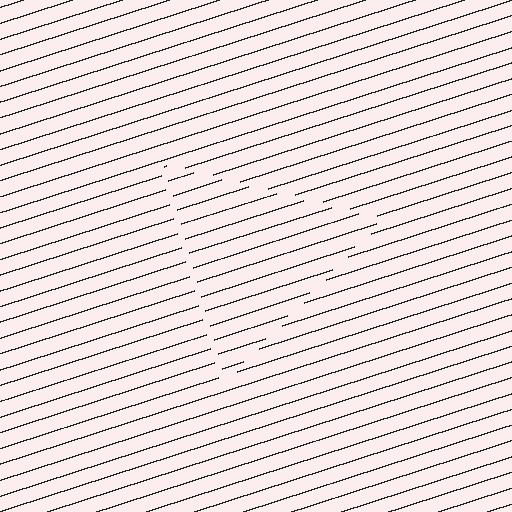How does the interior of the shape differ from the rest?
The interior of the shape contains the same grating, shifted by half a period — the contour is defined by the phase discontinuity where line-ends from the inner and outer gratings abut.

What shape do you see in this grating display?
An illusory triangle. The interior of the shape contains the same grating, shifted by half a period — the contour is defined by the phase discontinuity where line-ends from the inner and outer gratings abut.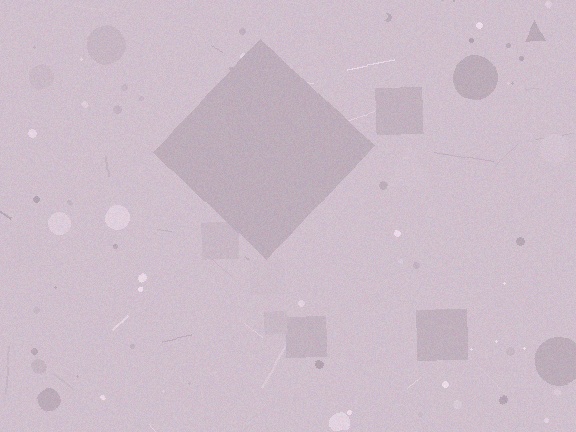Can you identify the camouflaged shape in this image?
The camouflaged shape is a diamond.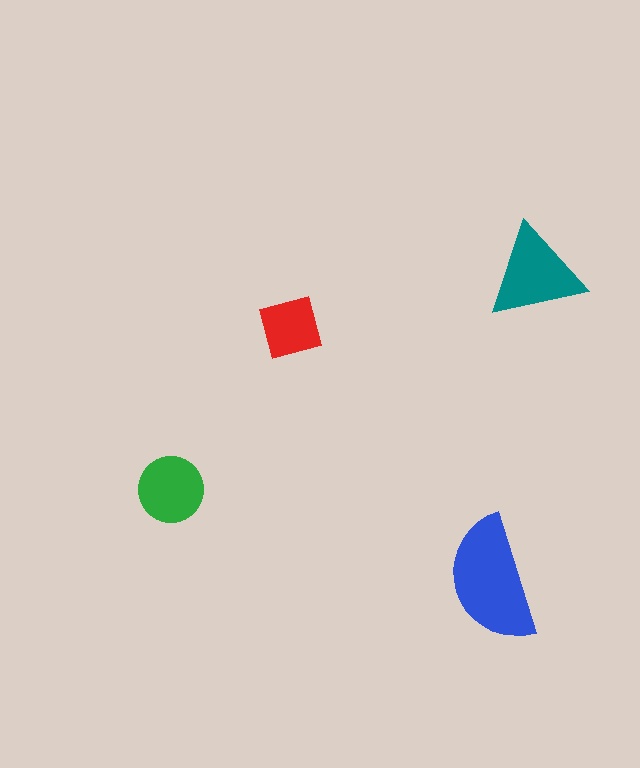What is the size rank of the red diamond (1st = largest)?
4th.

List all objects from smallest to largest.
The red diamond, the green circle, the teal triangle, the blue semicircle.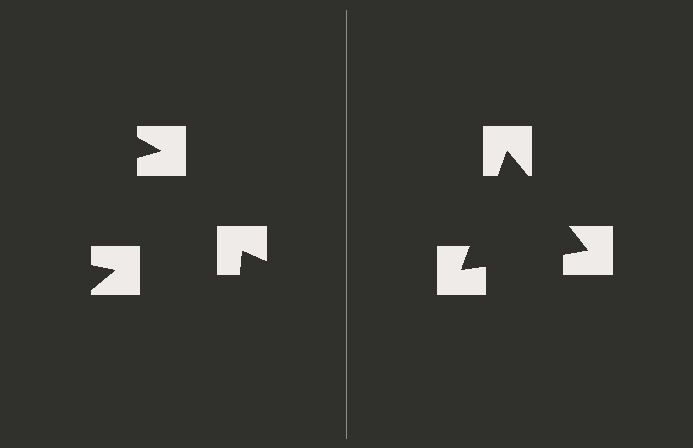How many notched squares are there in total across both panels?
6 — 3 on each side.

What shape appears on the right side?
An illusory triangle.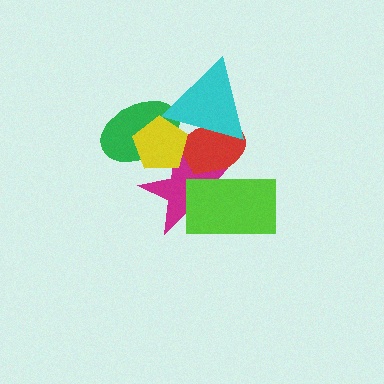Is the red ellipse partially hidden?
Yes, it is partially covered by another shape.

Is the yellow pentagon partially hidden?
No, no other shape covers it.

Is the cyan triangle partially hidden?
Yes, it is partially covered by another shape.